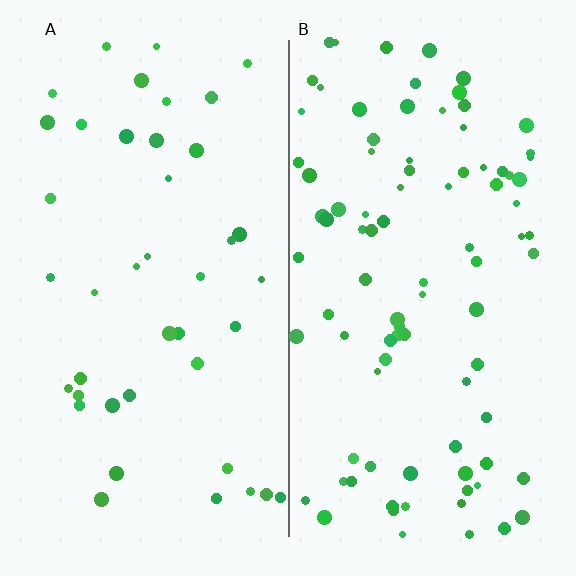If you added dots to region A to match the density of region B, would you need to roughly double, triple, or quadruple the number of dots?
Approximately double.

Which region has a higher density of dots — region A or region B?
B (the right).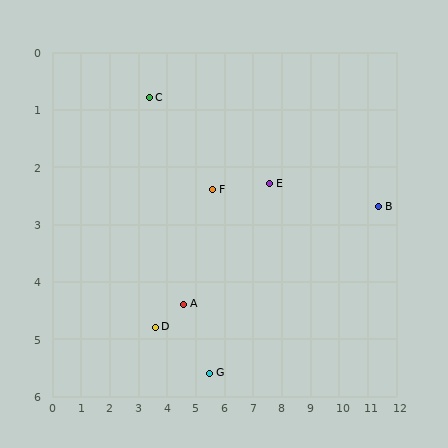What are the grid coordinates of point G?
Point G is at approximately (5.5, 5.6).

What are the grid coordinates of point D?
Point D is at approximately (3.6, 4.8).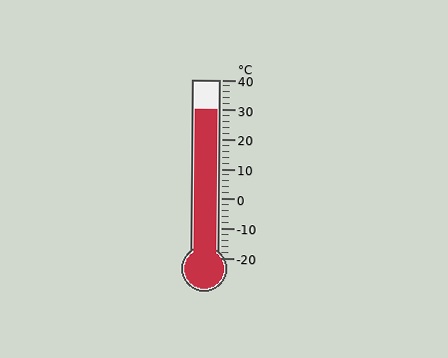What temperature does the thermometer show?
The thermometer shows approximately 30°C.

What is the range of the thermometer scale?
The thermometer scale ranges from -20°C to 40°C.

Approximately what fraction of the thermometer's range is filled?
The thermometer is filled to approximately 85% of its range.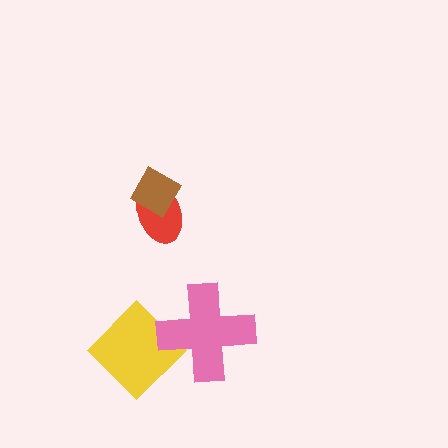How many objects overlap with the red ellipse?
1 object overlaps with the red ellipse.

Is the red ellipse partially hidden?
Yes, it is partially covered by another shape.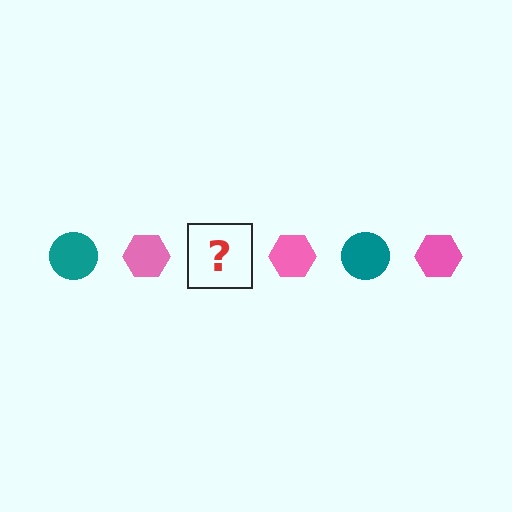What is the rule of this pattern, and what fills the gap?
The rule is that the pattern alternates between teal circle and pink hexagon. The gap should be filled with a teal circle.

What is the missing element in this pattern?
The missing element is a teal circle.